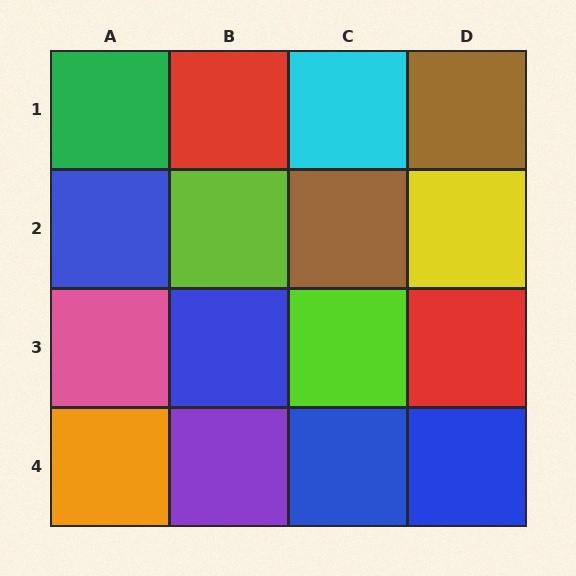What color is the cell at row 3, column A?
Pink.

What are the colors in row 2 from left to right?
Blue, lime, brown, yellow.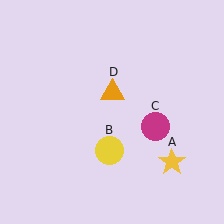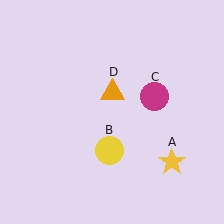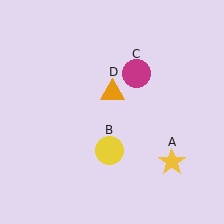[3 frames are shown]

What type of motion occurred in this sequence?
The magenta circle (object C) rotated counterclockwise around the center of the scene.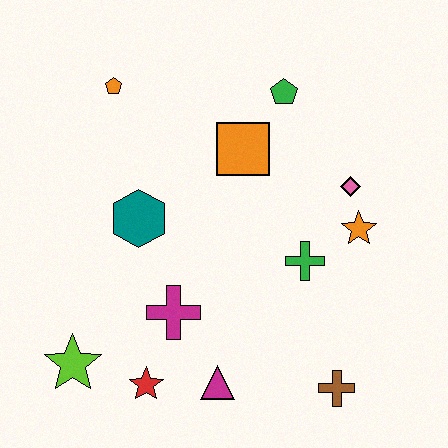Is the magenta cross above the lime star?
Yes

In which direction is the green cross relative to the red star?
The green cross is to the right of the red star.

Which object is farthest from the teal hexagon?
The brown cross is farthest from the teal hexagon.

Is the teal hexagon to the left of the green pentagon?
Yes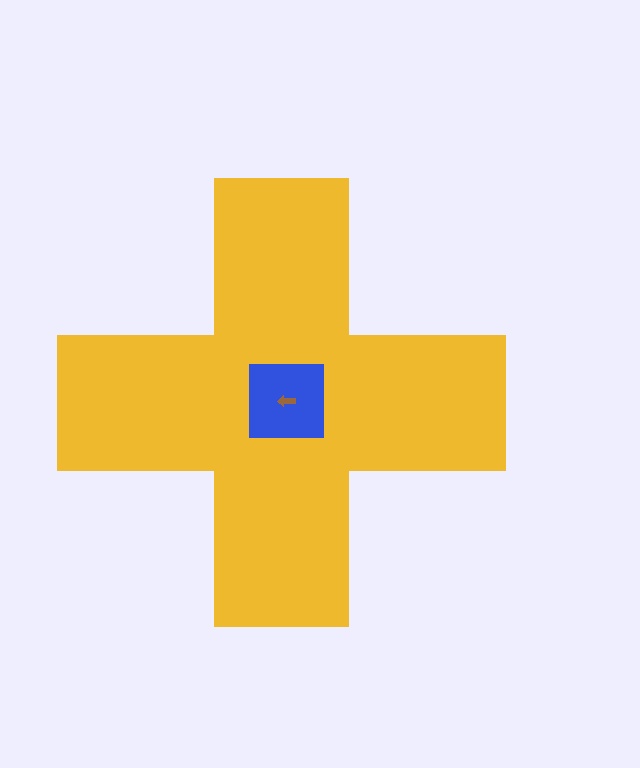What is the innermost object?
The brown arrow.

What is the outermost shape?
The yellow cross.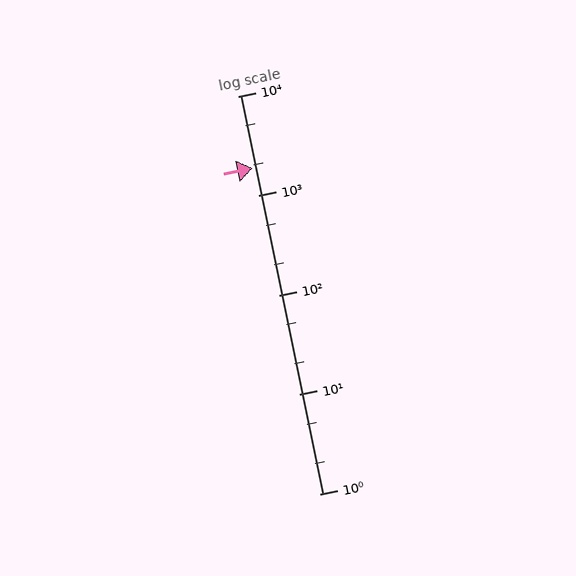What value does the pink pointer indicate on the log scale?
The pointer indicates approximately 1900.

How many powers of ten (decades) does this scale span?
The scale spans 4 decades, from 1 to 10000.